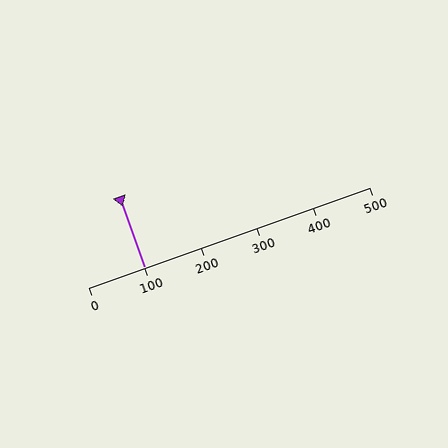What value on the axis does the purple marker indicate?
The marker indicates approximately 100.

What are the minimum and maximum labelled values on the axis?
The axis runs from 0 to 500.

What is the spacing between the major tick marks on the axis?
The major ticks are spaced 100 apart.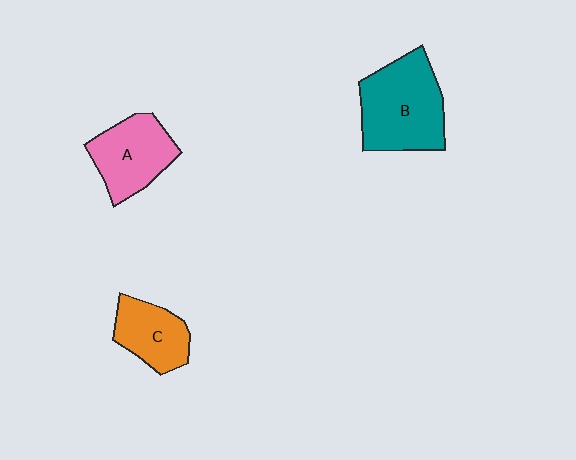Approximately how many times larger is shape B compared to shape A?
Approximately 1.4 times.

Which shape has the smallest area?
Shape C (orange).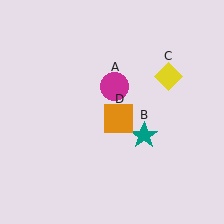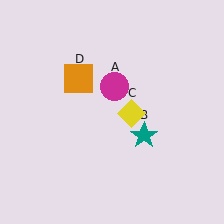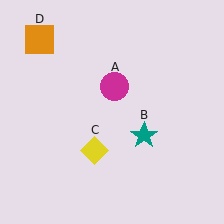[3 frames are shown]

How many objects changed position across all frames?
2 objects changed position: yellow diamond (object C), orange square (object D).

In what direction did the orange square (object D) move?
The orange square (object D) moved up and to the left.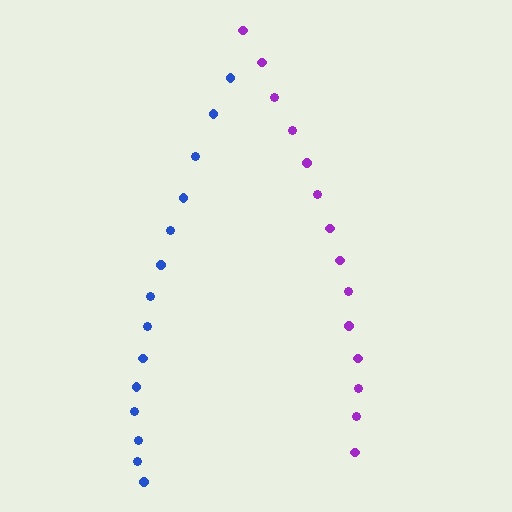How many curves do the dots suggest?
There are 2 distinct paths.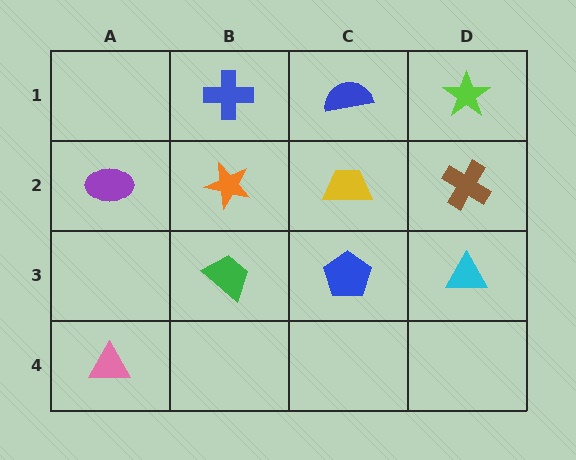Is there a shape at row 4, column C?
No, that cell is empty.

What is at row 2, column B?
An orange star.